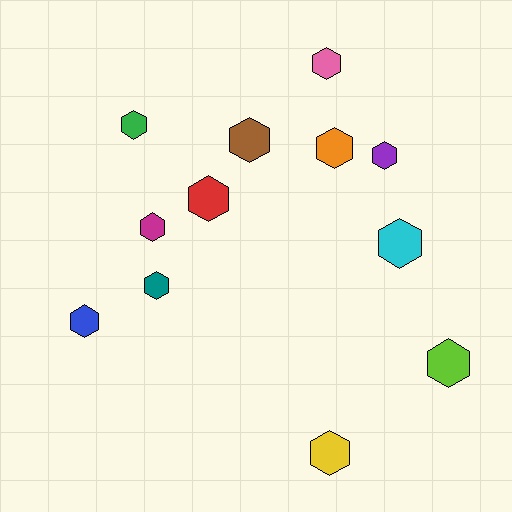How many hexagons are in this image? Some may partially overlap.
There are 12 hexagons.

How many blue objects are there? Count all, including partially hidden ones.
There is 1 blue object.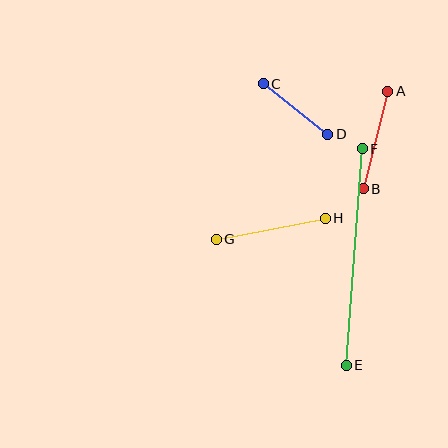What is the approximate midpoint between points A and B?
The midpoint is at approximately (375, 140) pixels.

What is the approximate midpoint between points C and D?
The midpoint is at approximately (295, 109) pixels.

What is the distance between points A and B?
The distance is approximately 101 pixels.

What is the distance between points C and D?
The distance is approximately 82 pixels.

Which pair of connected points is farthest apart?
Points E and F are farthest apart.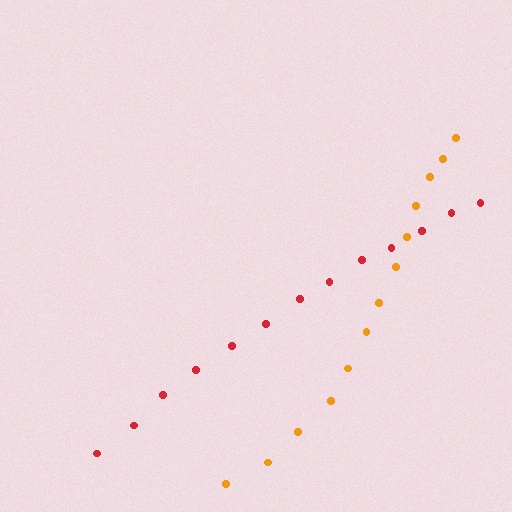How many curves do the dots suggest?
There are 2 distinct paths.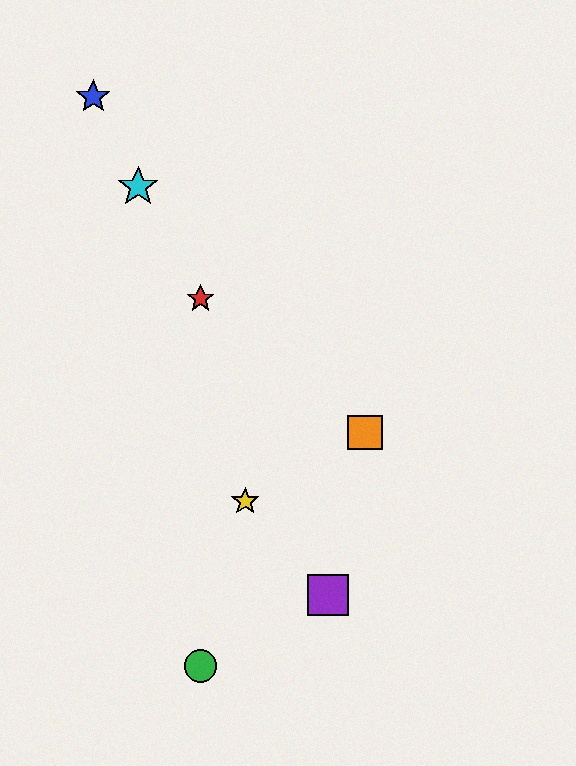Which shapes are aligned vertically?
The red star, the green circle are aligned vertically.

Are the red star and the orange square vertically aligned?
No, the red star is at x≈200 and the orange square is at x≈365.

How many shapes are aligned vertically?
2 shapes (the red star, the green circle) are aligned vertically.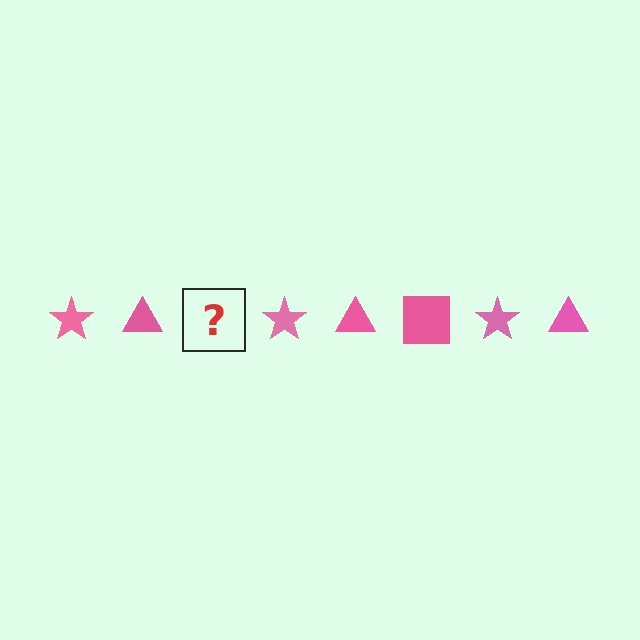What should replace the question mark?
The question mark should be replaced with a pink square.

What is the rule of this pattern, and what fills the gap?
The rule is that the pattern cycles through star, triangle, square shapes in pink. The gap should be filled with a pink square.